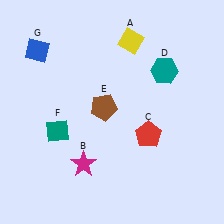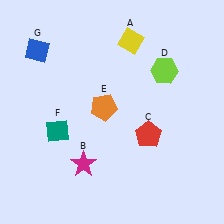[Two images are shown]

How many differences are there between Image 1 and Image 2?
There are 2 differences between the two images.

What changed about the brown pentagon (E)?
In Image 1, E is brown. In Image 2, it changed to orange.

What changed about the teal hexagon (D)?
In Image 1, D is teal. In Image 2, it changed to lime.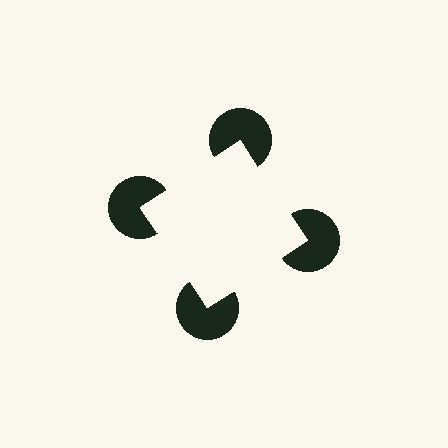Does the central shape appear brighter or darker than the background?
It typically appears slightly brighter than the background, even though no actual brightness change is drawn.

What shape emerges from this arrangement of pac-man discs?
An illusory square — its edges are inferred from the aligned wedge cuts in the pac-man discs, not physically drawn.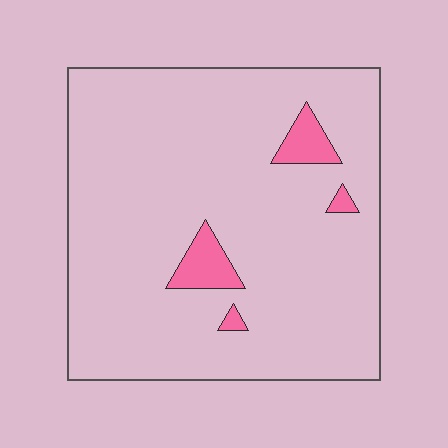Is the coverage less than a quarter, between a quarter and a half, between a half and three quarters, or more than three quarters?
Less than a quarter.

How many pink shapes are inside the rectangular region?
4.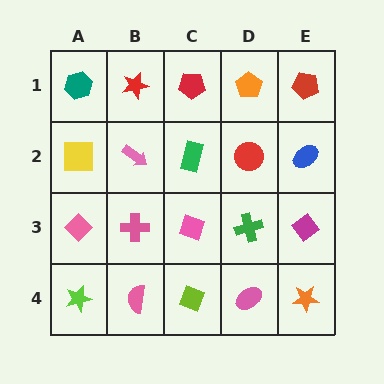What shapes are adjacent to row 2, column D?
An orange pentagon (row 1, column D), a green cross (row 3, column D), a green rectangle (row 2, column C), a blue ellipse (row 2, column E).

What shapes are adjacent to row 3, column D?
A red circle (row 2, column D), a pink ellipse (row 4, column D), a pink diamond (row 3, column C), a magenta diamond (row 3, column E).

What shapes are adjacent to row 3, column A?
A yellow square (row 2, column A), a lime star (row 4, column A), a pink cross (row 3, column B).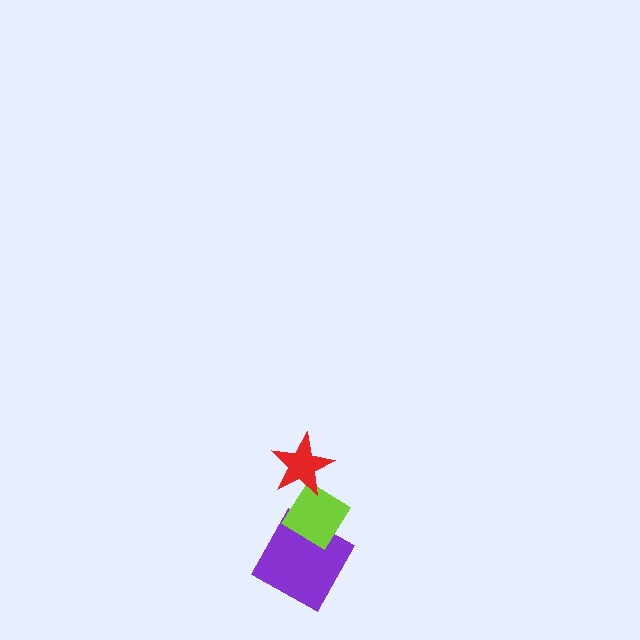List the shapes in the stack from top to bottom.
From top to bottom: the red star, the lime diamond, the purple square.